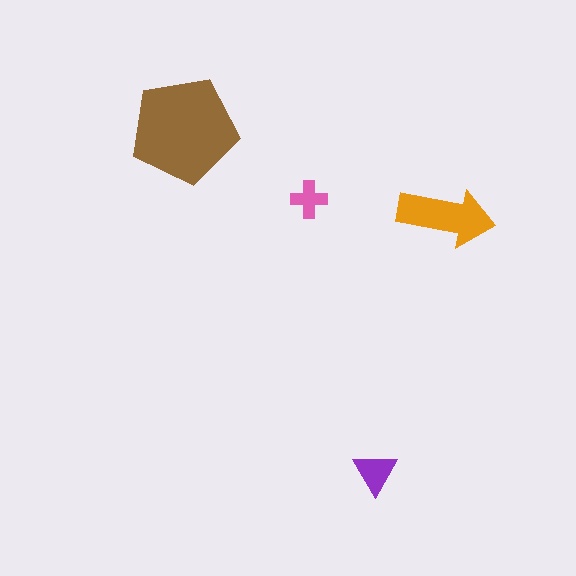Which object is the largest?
The brown pentagon.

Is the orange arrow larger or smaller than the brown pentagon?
Smaller.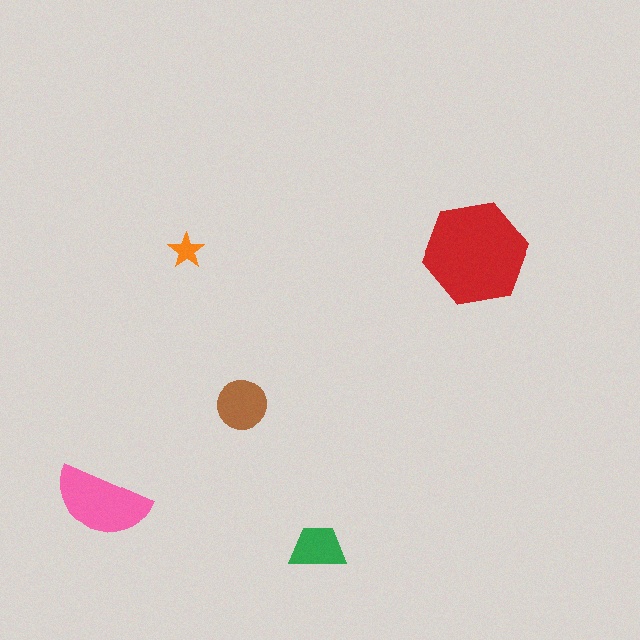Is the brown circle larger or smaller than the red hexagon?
Smaller.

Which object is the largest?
The red hexagon.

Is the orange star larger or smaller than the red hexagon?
Smaller.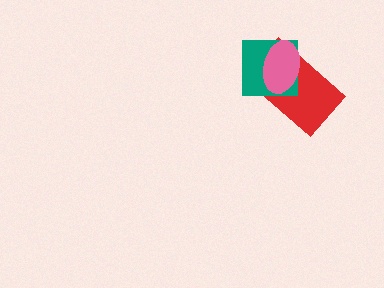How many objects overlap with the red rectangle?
2 objects overlap with the red rectangle.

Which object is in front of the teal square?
The pink ellipse is in front of the teal square.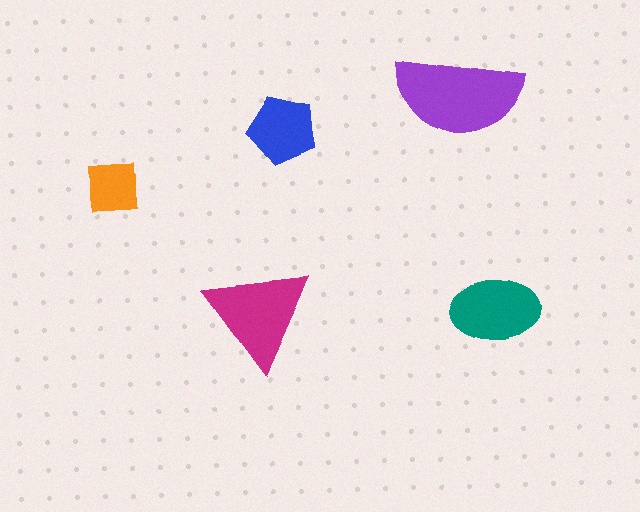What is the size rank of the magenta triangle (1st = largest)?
2nd.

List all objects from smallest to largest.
The orange square, the blue pentagon, the teal ellipse, the magenta triangle, the purple semicircle.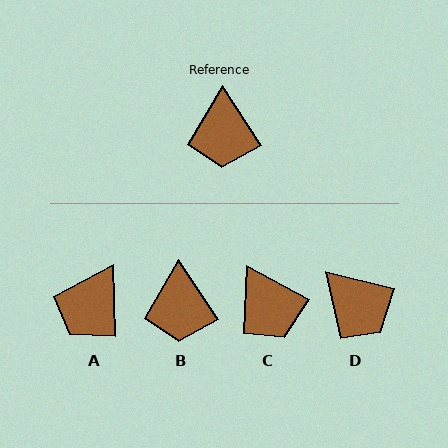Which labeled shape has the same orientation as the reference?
B.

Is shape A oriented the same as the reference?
No, it is off by about 32 degrees.